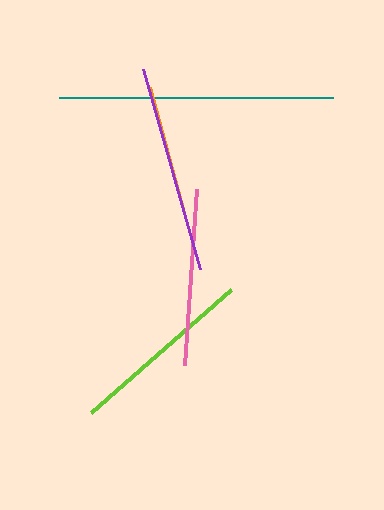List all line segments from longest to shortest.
From longest to shortest: teal, purple, lime, pink, orange.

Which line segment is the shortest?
The orange line is the shortest at approximately 129 pixels.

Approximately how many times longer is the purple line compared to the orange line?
The purple line is approximately 1.6 times the length of the orange line.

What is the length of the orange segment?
The orange segment is approximately 129 pixels long.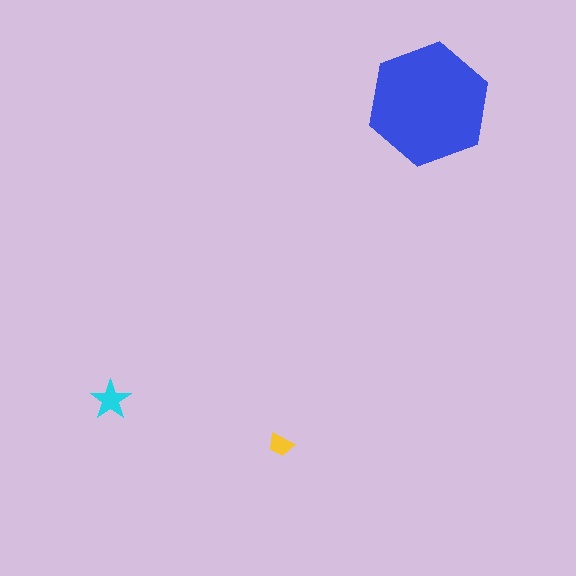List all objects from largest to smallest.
The blue hexagon, the cyan star, the yellow trapezoid.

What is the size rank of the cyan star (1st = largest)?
2nd.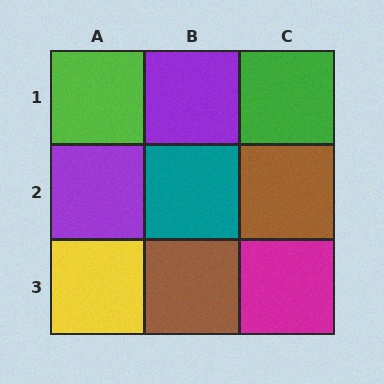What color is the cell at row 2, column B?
Teal.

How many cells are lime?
1 cell is lime.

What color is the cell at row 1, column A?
Lime.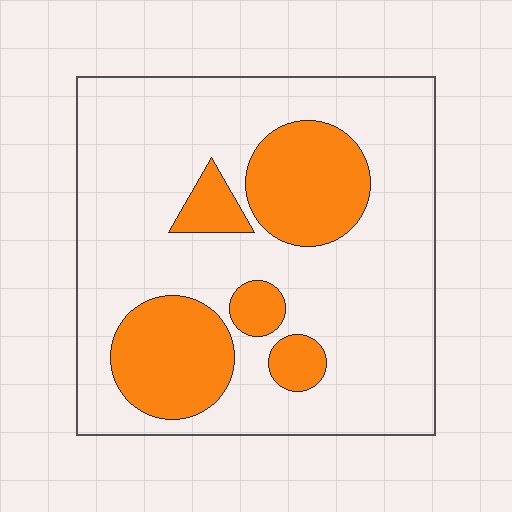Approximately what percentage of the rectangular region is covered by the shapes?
Approximately 25%.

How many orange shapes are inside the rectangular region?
5.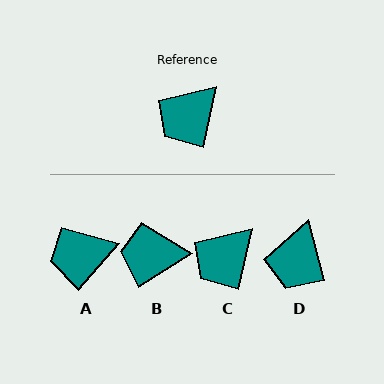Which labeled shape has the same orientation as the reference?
C.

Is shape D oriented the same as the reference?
No, it is off by about 27 degrees.